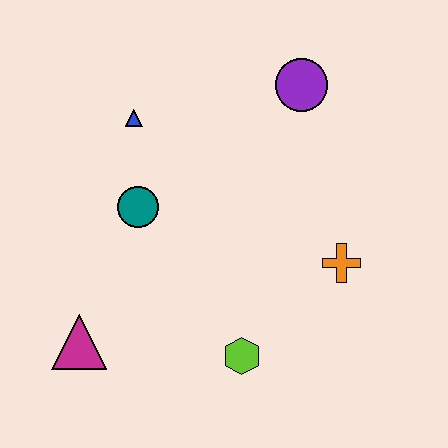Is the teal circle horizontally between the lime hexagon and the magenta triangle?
Yes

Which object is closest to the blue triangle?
The teal circle is closest to the blue triangle.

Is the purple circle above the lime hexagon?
Yes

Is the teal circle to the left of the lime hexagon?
Yes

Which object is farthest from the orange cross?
The magenta triangle is farthest from the orange cross.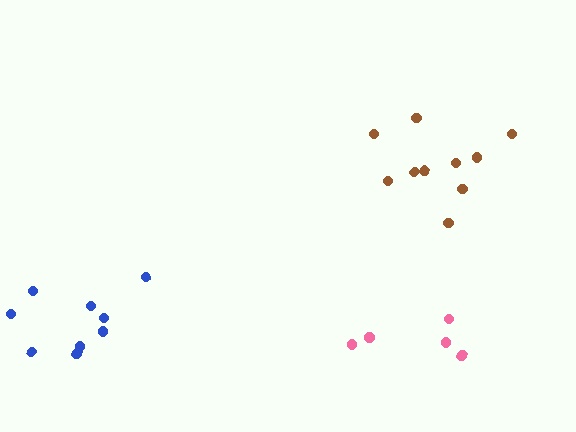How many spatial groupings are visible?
There are 3 spatial groupings.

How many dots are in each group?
Group 1: 5 dots, Group 2: 9 dots, Group 3: 10 dots (24 total).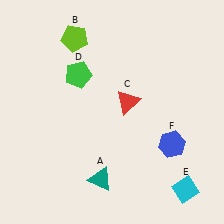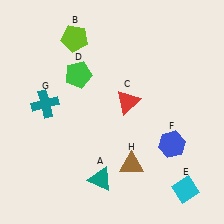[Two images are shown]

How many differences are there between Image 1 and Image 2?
There are 2 differences between the two images.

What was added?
A teal cross (G), a brown triangle (H) were added in Image 2.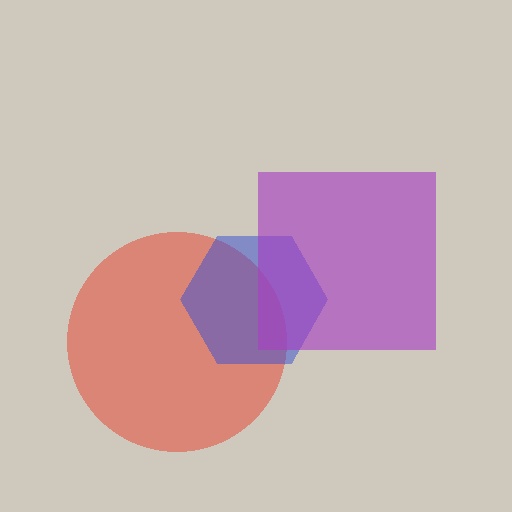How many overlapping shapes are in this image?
There are 3 overlapping shapes in the image.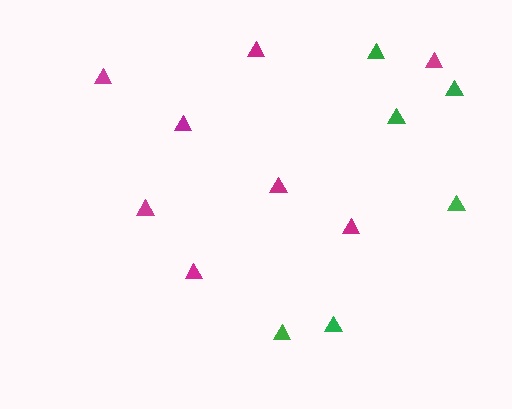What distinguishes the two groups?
There are 2 groups: one group of green triangles (6) and one group of magenta triangles (8).